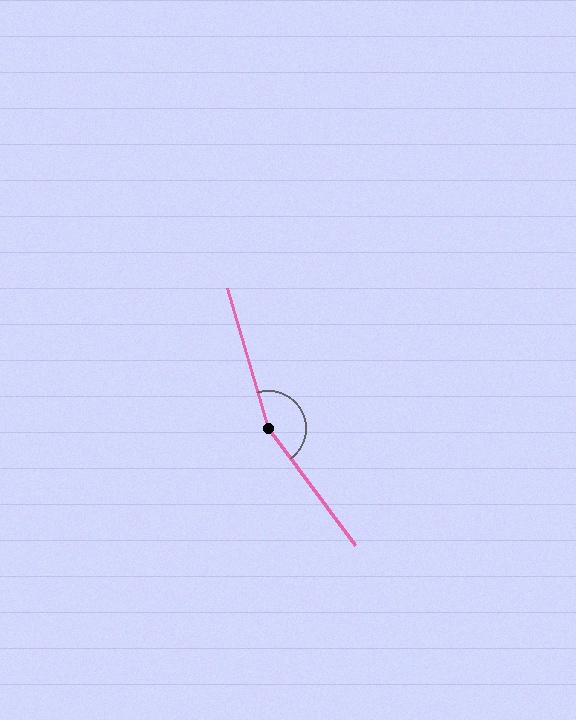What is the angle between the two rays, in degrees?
Approximately 160 degrees.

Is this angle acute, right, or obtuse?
It is obtuse.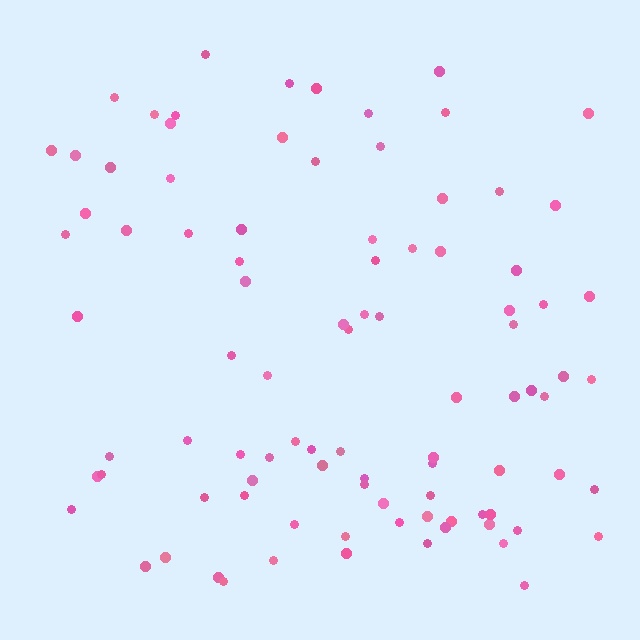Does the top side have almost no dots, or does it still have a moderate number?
Still a moderate number, just noticeably fewer than the bottom.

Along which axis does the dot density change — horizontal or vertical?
Vertical.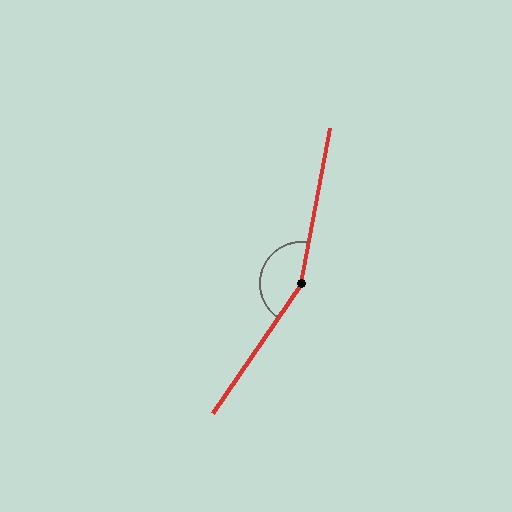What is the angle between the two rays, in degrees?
Approximately 156 degrees.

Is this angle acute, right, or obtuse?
It is obtuse.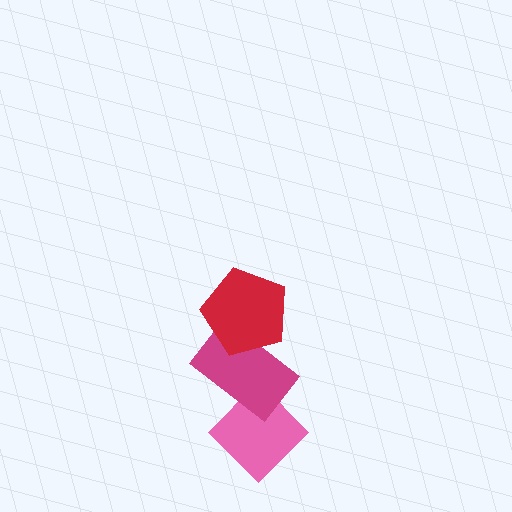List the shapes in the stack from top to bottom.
From top to bottom: the red pentagon, the magenta rectangle, the pink diamond.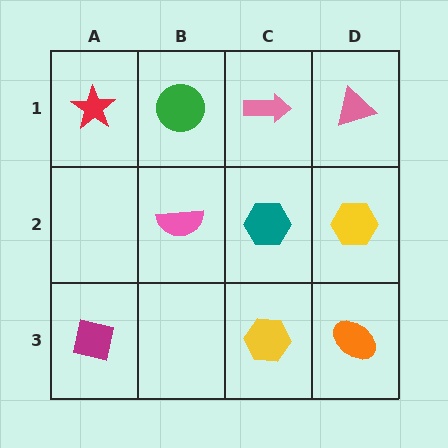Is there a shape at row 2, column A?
No, that cell is empty.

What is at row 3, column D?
An orange ellipse.